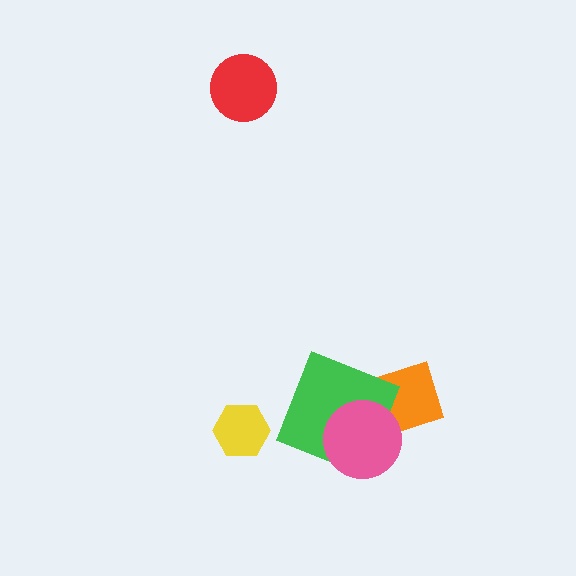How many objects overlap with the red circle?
0 objects overlap with the red circle.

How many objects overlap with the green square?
2 objects overlap with the green square.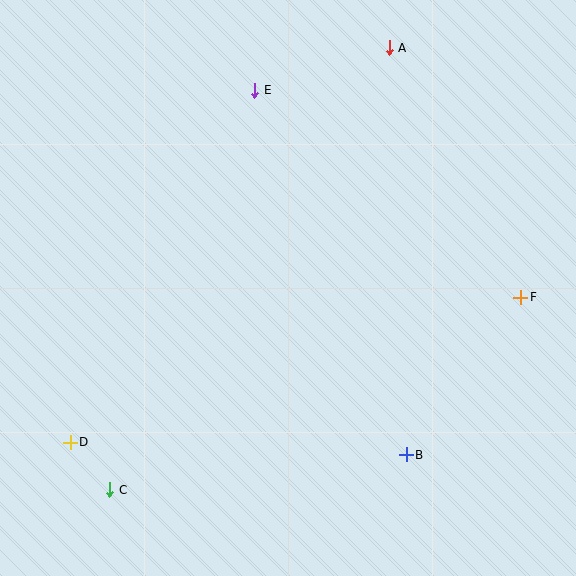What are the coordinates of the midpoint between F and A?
The midpoint between F and A is at (455, 173).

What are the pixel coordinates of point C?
Point C is at (110, 490).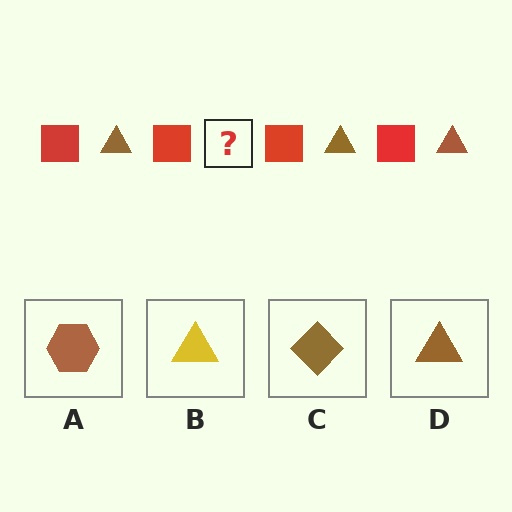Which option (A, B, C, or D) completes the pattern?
D.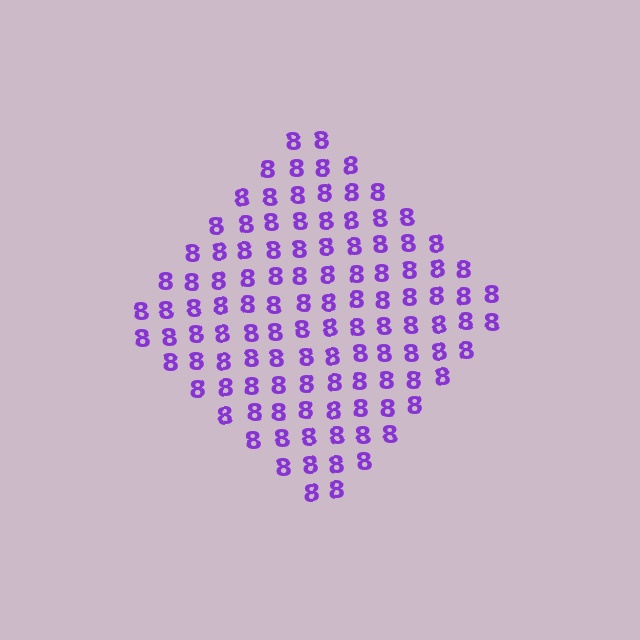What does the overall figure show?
The overall figure shows a diamond.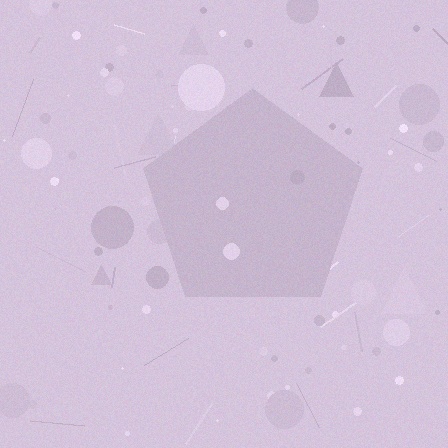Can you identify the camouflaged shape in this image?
The camouflaged shape is a pentagon.